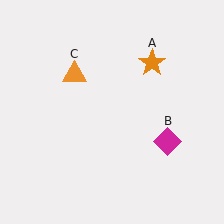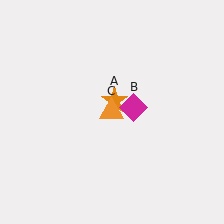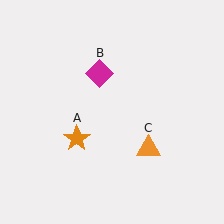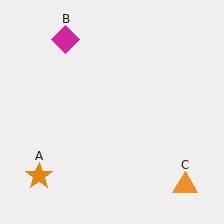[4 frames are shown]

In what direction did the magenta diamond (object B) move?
The magenta diamond (object B) moved up and to the left.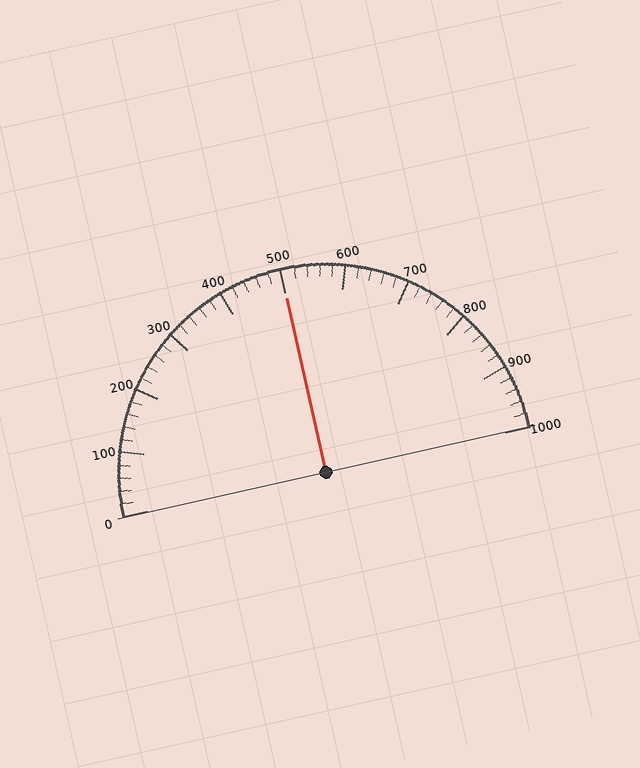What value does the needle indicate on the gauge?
The needle indicates approximately 500.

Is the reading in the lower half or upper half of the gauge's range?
The reading is in the upper half of the range (0 to 1000).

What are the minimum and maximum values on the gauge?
The gauge ranges from 0 to 1000.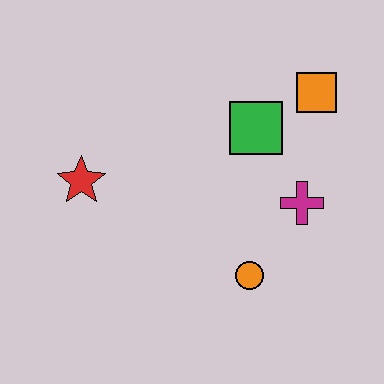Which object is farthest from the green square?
The red star is farthest from the green square.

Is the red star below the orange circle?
No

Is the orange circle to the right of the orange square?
No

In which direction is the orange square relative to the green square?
The orange square is to the right of the green square.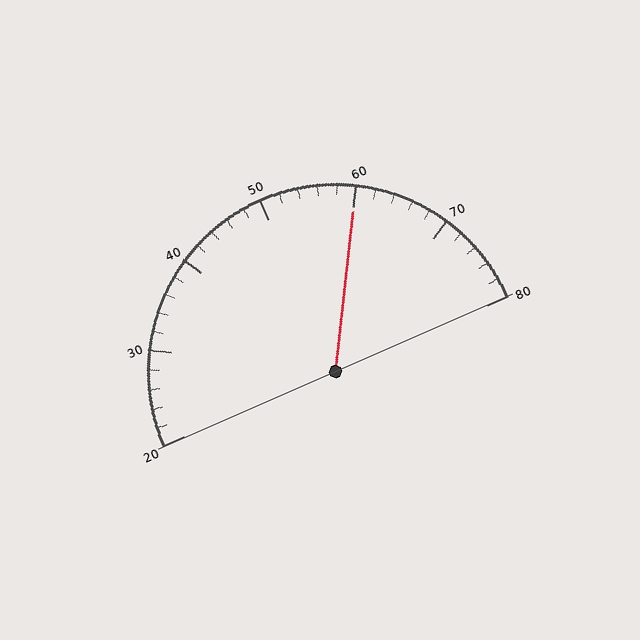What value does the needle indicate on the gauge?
The needle indicates approximately 60.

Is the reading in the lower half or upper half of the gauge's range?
The reading is in the upper half of the range (20 to 80).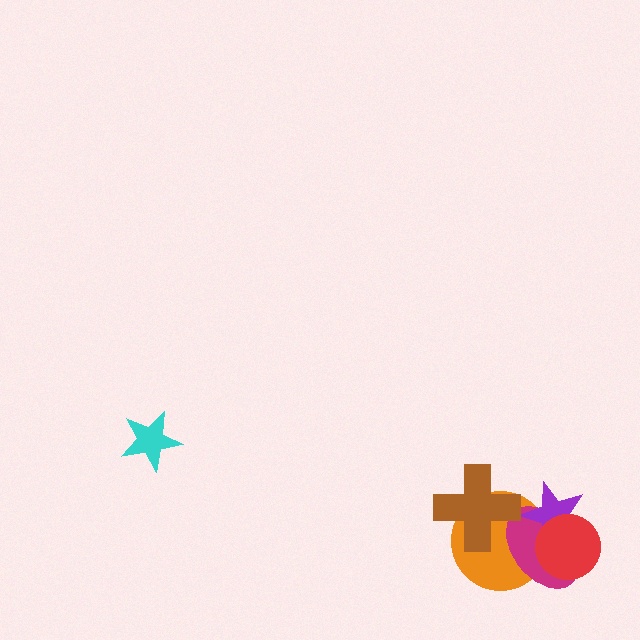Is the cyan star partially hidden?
No, no other shape covers it.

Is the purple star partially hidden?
Yes, it is partially covered by another shape.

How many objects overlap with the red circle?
3 objects overlap with the red circle.